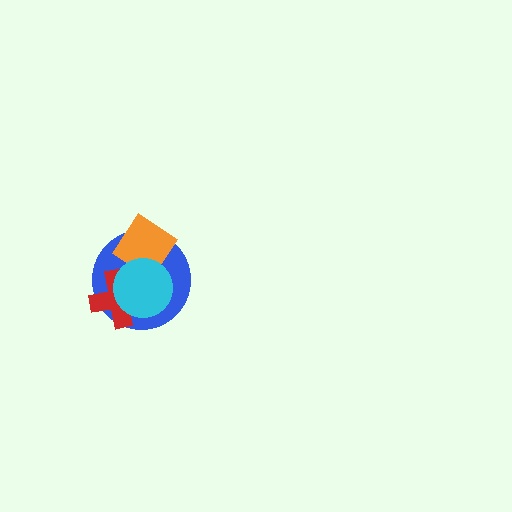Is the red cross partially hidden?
Yes, it is partially covered by another shape.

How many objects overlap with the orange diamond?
2 objects overlap with the orange diamond.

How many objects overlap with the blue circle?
3 objects overlap with the blue circle.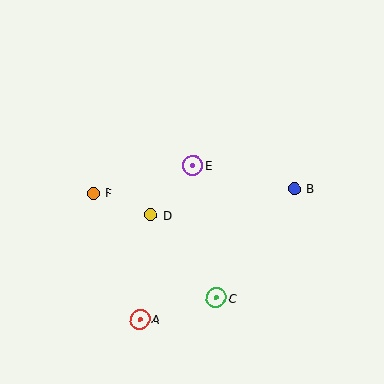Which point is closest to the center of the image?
Point E at (193, 165) is closest to the center.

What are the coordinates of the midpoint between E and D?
The midpoint between E and D is at (172, 190).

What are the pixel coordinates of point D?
Point D is at (151, 215).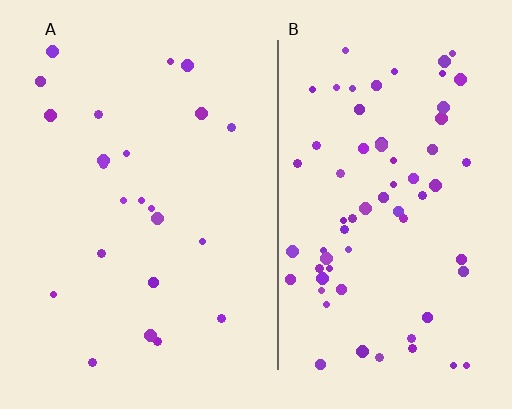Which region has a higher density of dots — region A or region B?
B (the right).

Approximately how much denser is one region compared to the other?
Approximately 2.9× — region B over region A.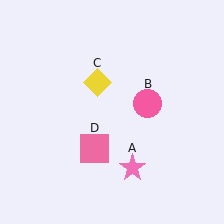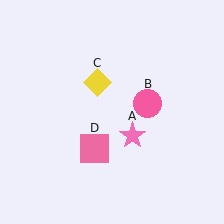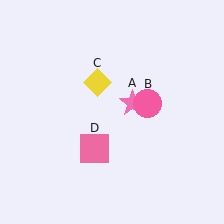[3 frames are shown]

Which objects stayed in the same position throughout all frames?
Pink circle (object B) and yellow diamond (object C) and pink square (object D) remained stationary.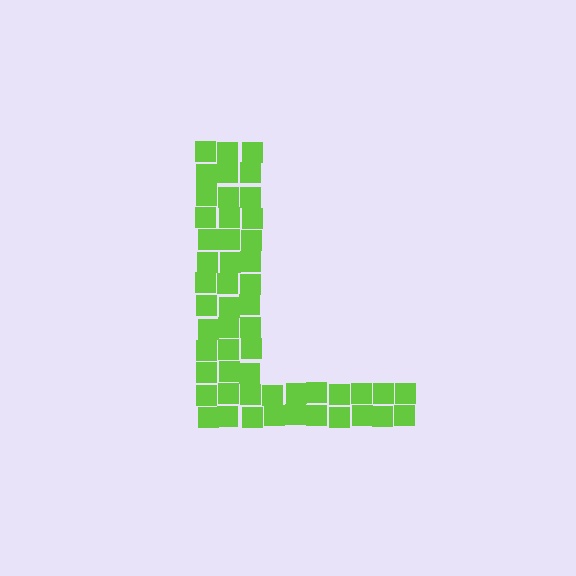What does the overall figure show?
The overall figure shows the letter L.